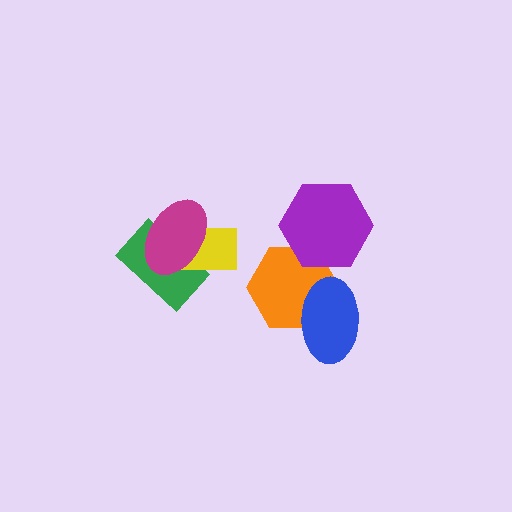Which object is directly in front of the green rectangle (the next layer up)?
The yellow rectangle is directly in front of the green rectangle.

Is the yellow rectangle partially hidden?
Yes, it is partially covered by another shape.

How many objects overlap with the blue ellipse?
1 object overlaps with the blue ellipse.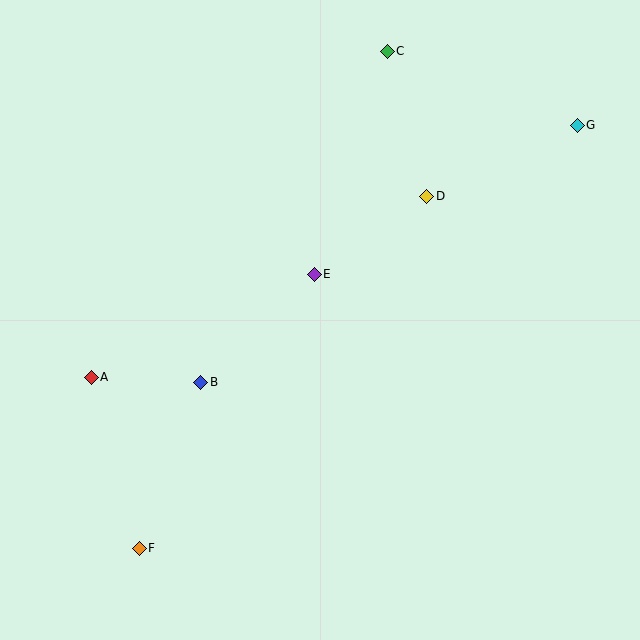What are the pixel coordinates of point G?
Point G is at (577, 125).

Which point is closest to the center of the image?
Point E at (314, 274) is closest to the center.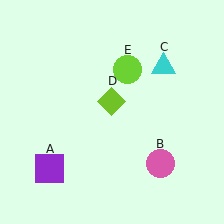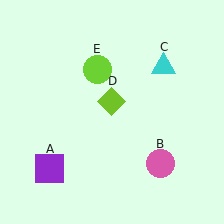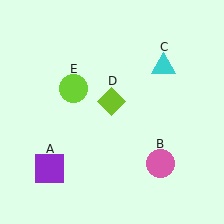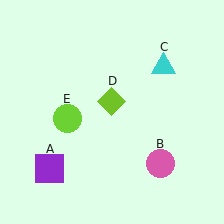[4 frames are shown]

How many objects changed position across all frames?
1 object changed position: lime circle (object E).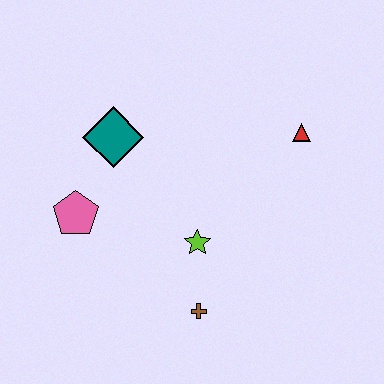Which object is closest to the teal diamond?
The pink pentagon is closest to the teal diamond.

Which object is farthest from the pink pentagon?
The red triangle is farthest from the pink pentagon.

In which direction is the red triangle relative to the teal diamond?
The red triangle is to the right of the teal diamond.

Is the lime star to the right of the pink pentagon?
Yes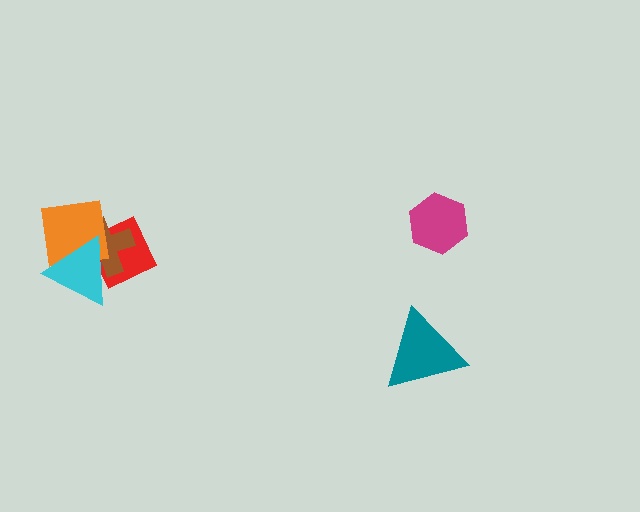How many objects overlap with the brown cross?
3 objects overlap with the brown cross.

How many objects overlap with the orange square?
3 objects overlap with the orange square.